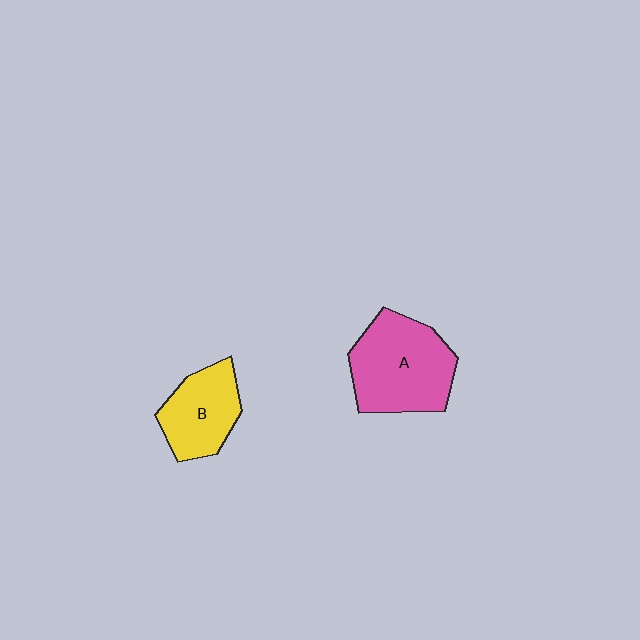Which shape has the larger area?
Shape A (pink).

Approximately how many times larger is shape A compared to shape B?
Approximately 1.5 times.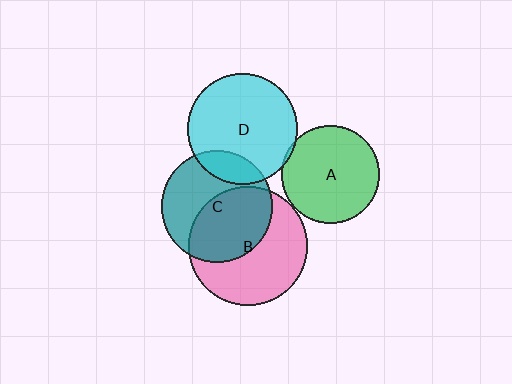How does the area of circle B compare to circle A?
Approximately 1.5 times.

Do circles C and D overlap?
Yes.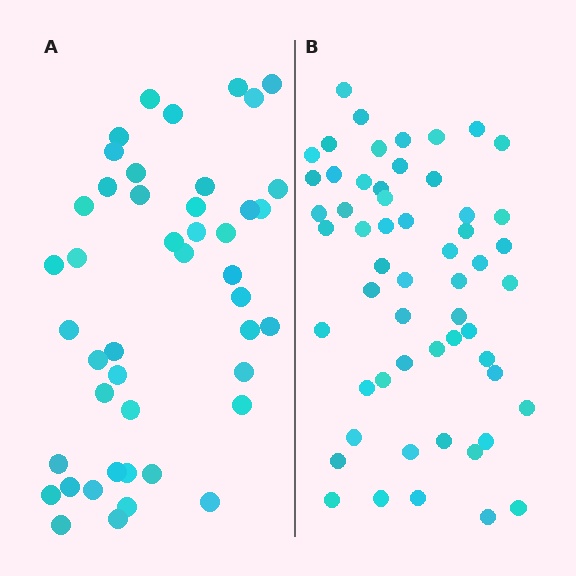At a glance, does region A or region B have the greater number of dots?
Region B (the right region) has more dots.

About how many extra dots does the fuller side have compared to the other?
Region B has roughly 12 or so more dots than region A.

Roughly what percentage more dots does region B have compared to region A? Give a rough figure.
About 25% more.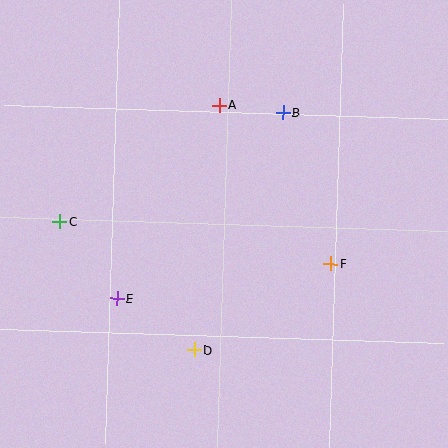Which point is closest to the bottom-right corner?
Point F is closest to the bottom-right corner.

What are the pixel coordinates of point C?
Point C is at (60, 221).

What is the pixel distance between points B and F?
The distance between B and F is 158 pixels.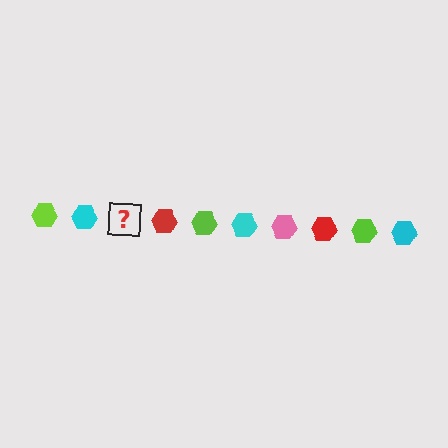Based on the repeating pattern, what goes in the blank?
The blank should be a pink hexagon.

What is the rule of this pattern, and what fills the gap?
The rule is that the pattern cycles through lime, cyan, pink, red hexagons. The gap should be filled with a pink hexagon.